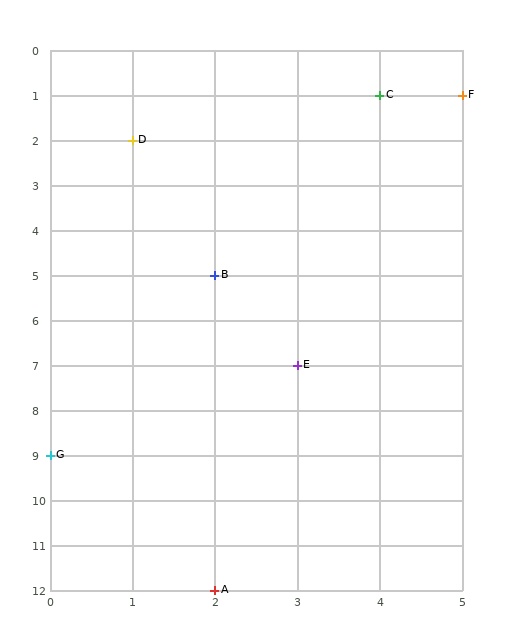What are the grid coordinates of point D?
Point D is at grid coordinates (1, 2).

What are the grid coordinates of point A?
Point A is at grid coordinates (2, 12).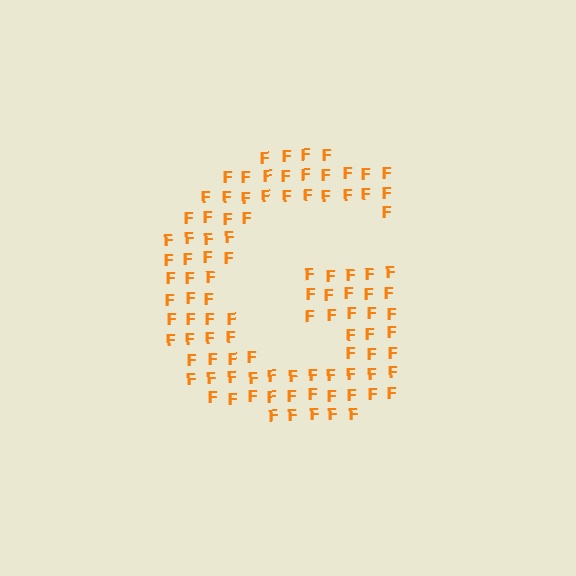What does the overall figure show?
The overall figure shows the letter G.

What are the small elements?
The small elements are letter F's.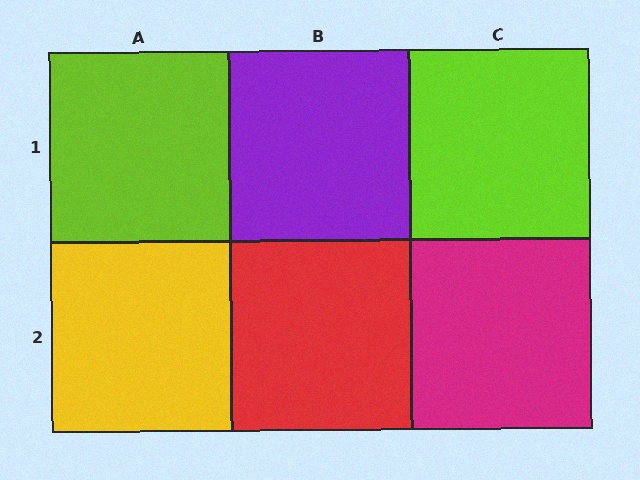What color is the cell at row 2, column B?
Red.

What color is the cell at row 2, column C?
Magenta.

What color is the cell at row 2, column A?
Yellow.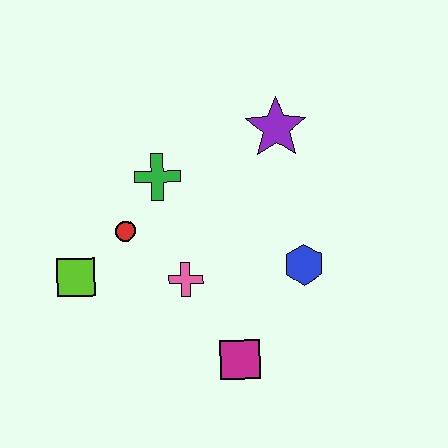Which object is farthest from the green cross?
The magenta square is farthest from the green cross.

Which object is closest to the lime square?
The red circle is closest to the lime square.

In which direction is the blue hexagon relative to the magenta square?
The blue hexagon is above the magenta square.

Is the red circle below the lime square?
No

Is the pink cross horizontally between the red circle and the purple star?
Yes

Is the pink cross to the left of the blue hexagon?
Yes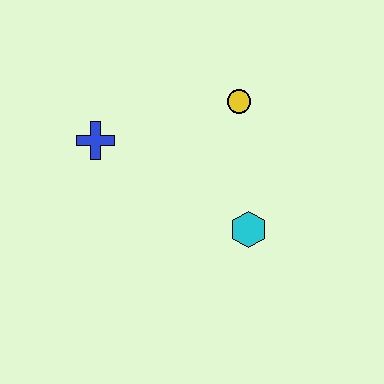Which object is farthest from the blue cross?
The cyan hexagon is farthest from the blue cross.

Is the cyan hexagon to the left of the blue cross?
No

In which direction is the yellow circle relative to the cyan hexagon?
The yellow circle is above the cyan hexagon.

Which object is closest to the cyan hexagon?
The yellow circle is closest to the cyan hexagon.